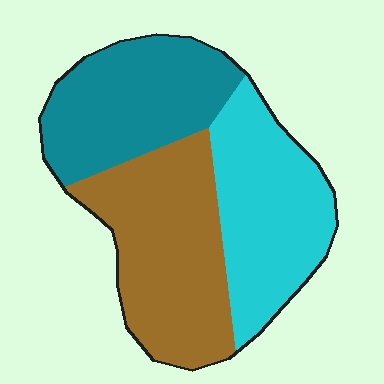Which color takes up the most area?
Brown, at roughly 35%.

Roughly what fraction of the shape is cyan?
Cyan takes up about one third (1/3) of the shape.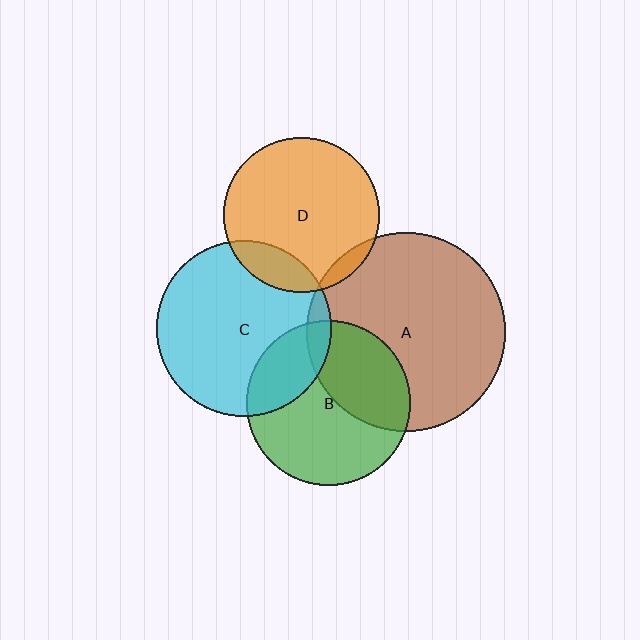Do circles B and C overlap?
Yes.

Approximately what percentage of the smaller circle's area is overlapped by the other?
Approximately 25%.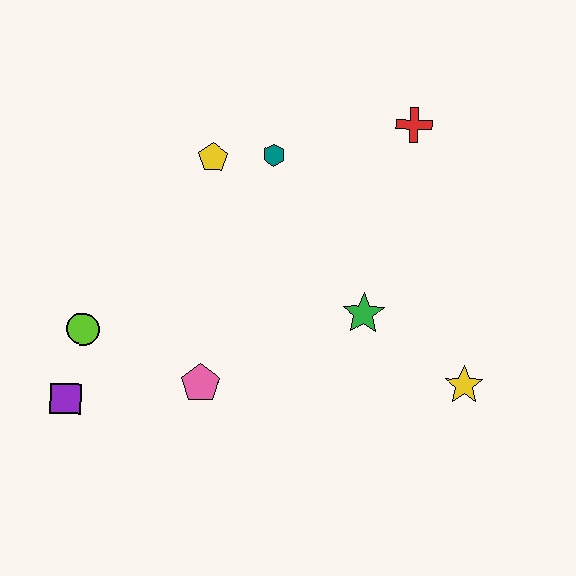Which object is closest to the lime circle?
The purple square is closest to the lime circle.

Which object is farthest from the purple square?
The red cross is farthest from the purple square.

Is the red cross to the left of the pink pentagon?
No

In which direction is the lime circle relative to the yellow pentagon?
The lime circle is below the yellow pentagon.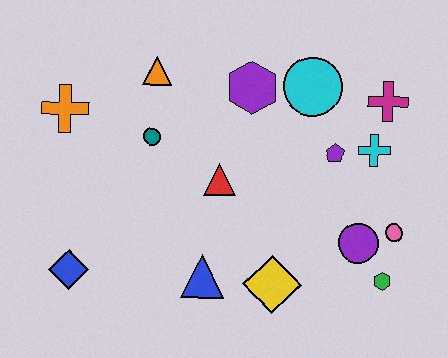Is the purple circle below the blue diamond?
No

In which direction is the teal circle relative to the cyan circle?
The teal circle is to the left of the cyan circle.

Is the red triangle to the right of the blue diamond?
Yes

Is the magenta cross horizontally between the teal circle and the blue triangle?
No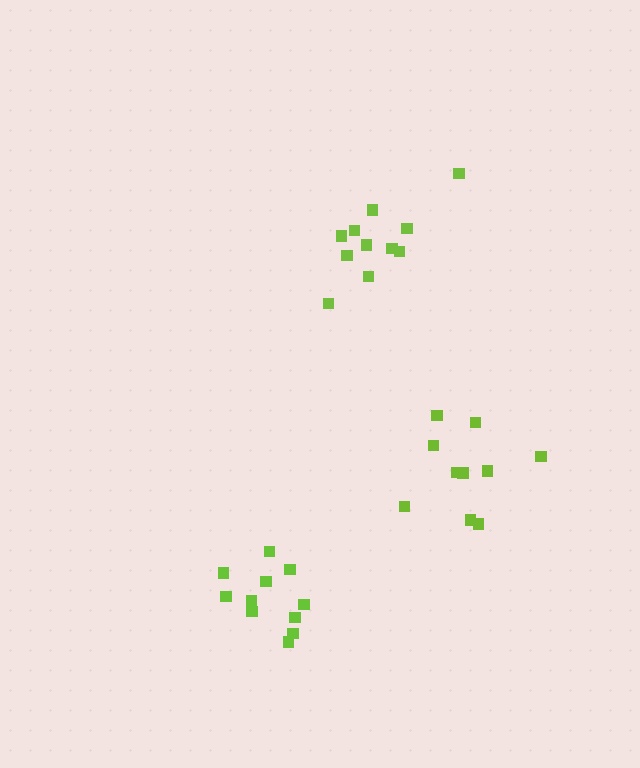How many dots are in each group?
Group 1: 10 dots, Group 2: 11 dots, Group 3: 11 dots (32 total).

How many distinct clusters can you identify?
There are 3 distinct clusters.